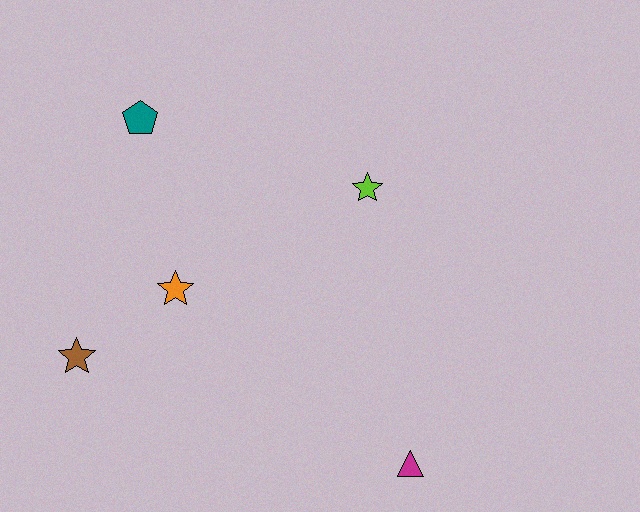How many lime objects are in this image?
There is 1 lime object.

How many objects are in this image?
There are 5 objects.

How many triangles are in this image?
There is 1 triangle.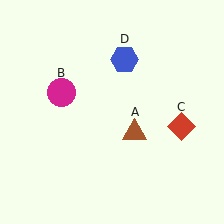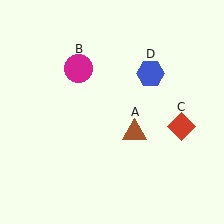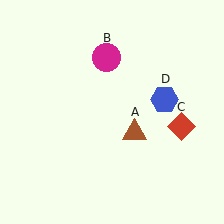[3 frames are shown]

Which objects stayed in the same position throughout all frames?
Brown triangle (object A) and red diamond (object C) remained stationary.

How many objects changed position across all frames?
2 objects changed position: magenta circle (object B), blue hexagon (object D).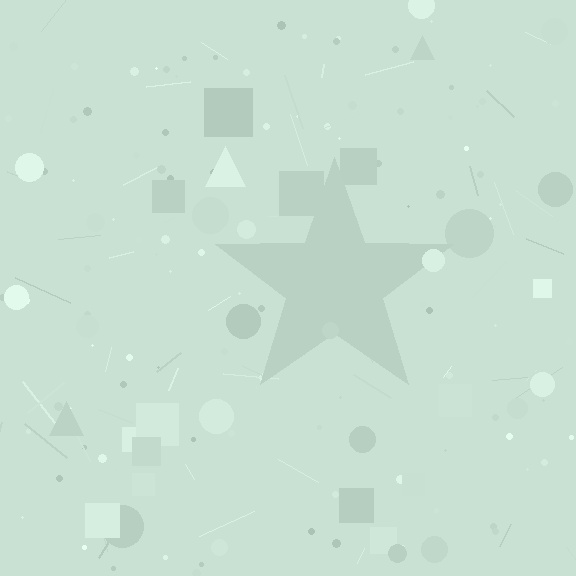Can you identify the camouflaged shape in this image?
The camouflaged shape is a star.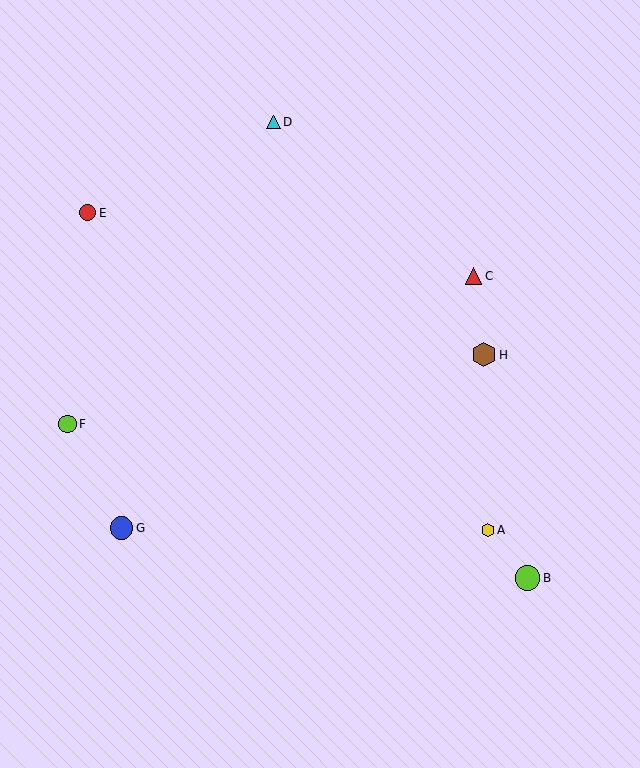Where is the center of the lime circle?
The center of the lime circle is at (527, 578).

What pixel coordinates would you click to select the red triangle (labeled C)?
Click at (473, 276) to select the red triangle C.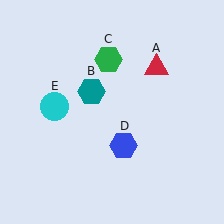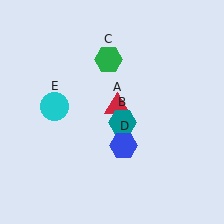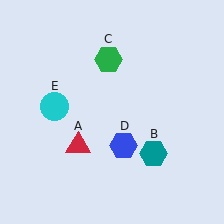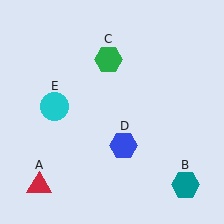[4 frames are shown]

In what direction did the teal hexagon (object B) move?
The teal hexagon (object B) moved down and to the right.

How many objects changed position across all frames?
2 objects changed position: red triangle (object A), teal hexagon (object B).